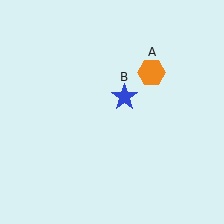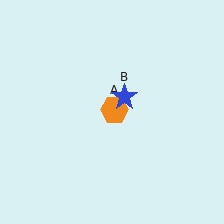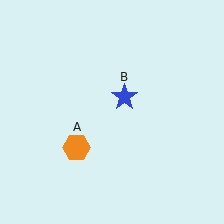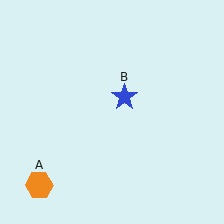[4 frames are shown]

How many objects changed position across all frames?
1 object changed position: orange hexagon (object A).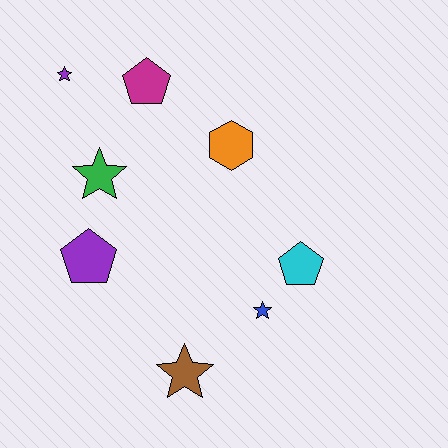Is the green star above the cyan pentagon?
Yes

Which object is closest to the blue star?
The cyan pentagon is closest to the blue star.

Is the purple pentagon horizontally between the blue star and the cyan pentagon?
No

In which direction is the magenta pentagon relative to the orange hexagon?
The magenta pentagon is to the left of the orange hexagon.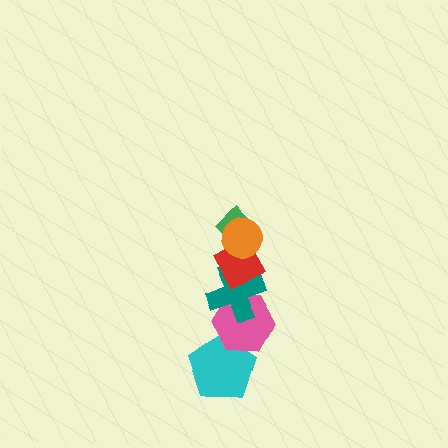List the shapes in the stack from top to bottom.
From top to bottom: the orange circle, the green diamond, the red diamond, the teal cross, the pink hexagon, the cyan pentagon.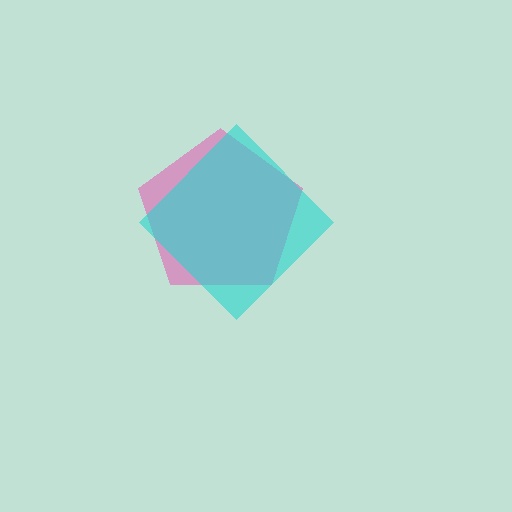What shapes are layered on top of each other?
The layered shapes are: a pink pentagon, a cyan diamond.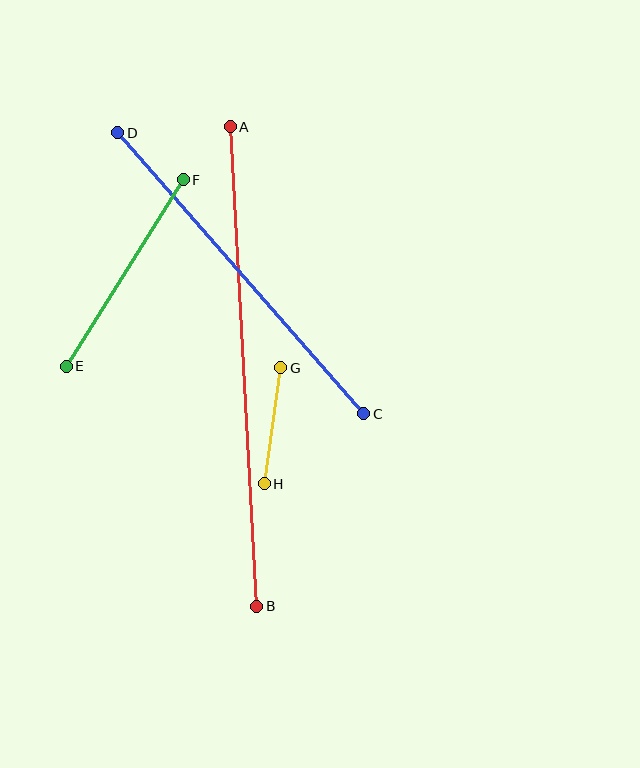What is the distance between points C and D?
The distance is approximately 373 pixels.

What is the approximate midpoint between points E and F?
The midpoint is at approximately (125, 273) pixels.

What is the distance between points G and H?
The distance is approximately 117 pixels.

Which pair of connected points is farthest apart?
Points A and B are farthest apart.